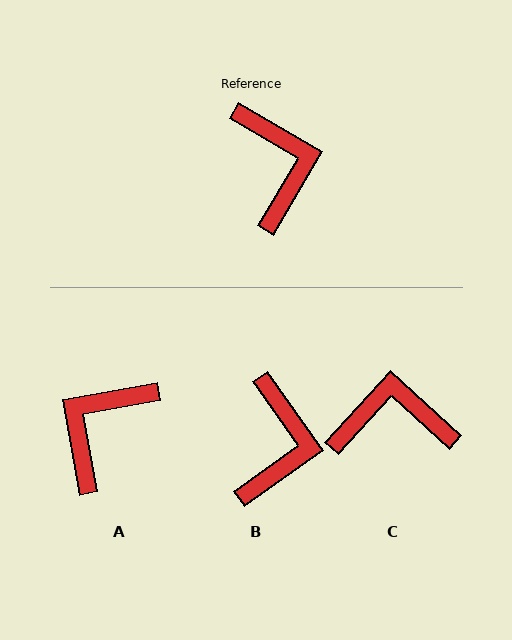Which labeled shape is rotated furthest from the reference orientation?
A, about 131 degrees away.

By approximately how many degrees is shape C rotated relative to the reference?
Approximately 78 degrees counter-clockwise.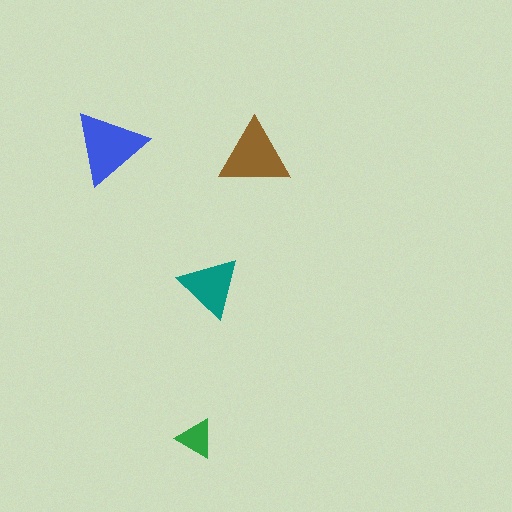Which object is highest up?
The blue triangle is topmost.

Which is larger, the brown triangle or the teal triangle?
The brown one.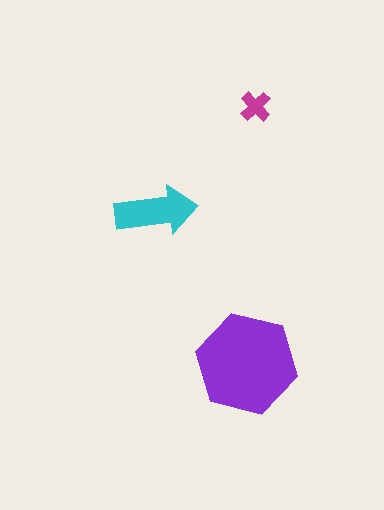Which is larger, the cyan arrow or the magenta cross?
The cyan arrow.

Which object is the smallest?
The magenta cross.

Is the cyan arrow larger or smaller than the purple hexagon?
Smaller.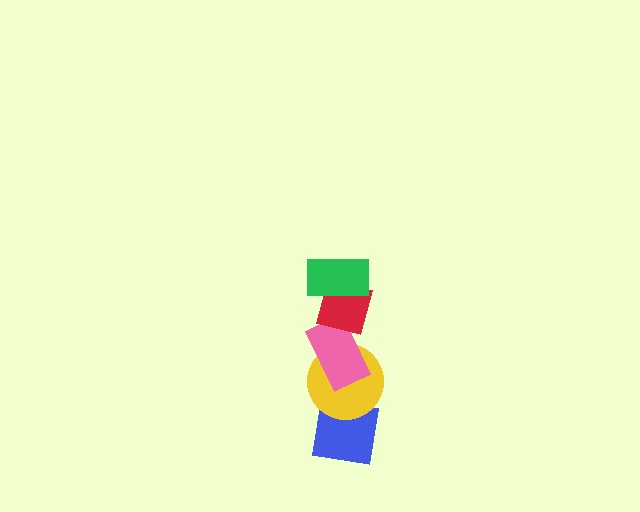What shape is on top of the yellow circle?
The pink rectangle is on top of the yellow circle.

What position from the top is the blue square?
The blue square is 5th from the top.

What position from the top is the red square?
The red square is 2nd from the top.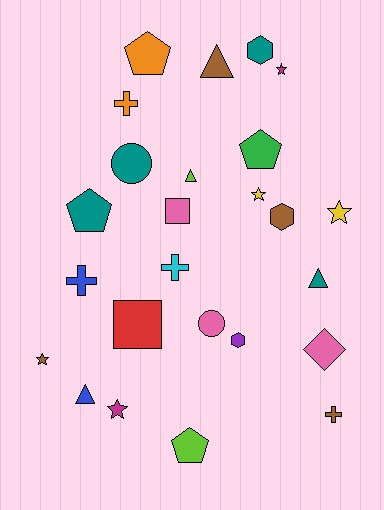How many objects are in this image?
There are 25 objects.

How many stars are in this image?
There are 5 stars.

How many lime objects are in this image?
There are 2 lime objects.